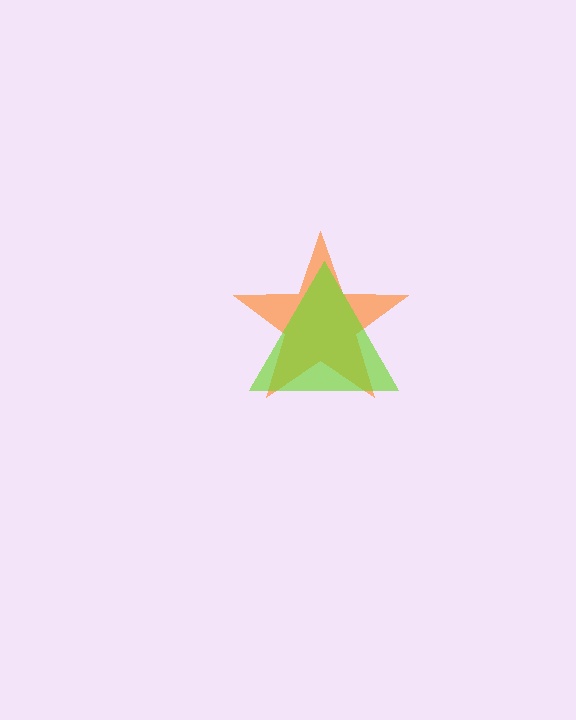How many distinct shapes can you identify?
There are 2 distinct shapes: an orange star, a lime triangle.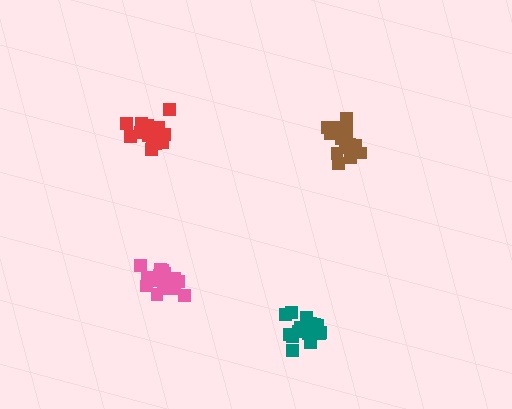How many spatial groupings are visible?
There are 4 spatial groupings.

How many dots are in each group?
Group 1: 20 dots, Group 2: 20 dots, Group 3: 15 dots, Group 4: 15 dots (70 total).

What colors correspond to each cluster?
The clusters are colored: teal, pink, brown, red.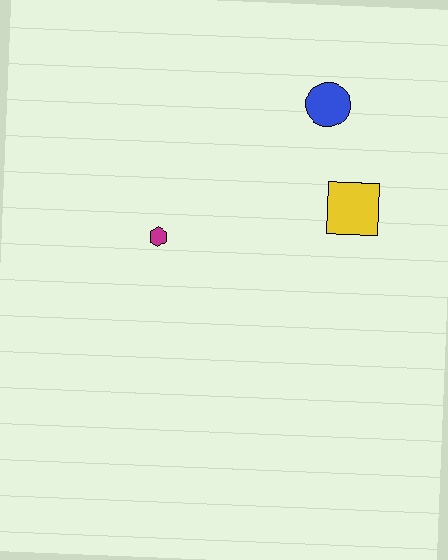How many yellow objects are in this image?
There is 1 yellow object.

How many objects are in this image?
There are 3 objects.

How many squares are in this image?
There is 1 square.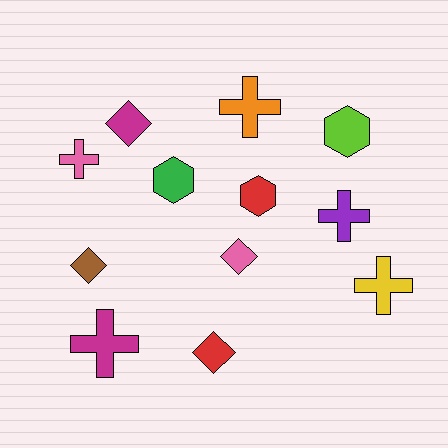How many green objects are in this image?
There is 1 green object.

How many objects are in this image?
There are 12 objects.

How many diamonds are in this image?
There are 4 diamonds.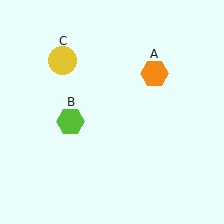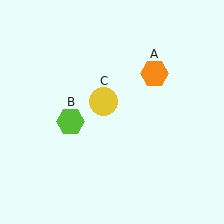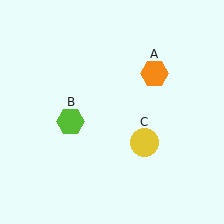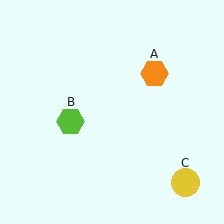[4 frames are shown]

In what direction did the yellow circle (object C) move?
The yellow circle (object C) moved down and to the right.